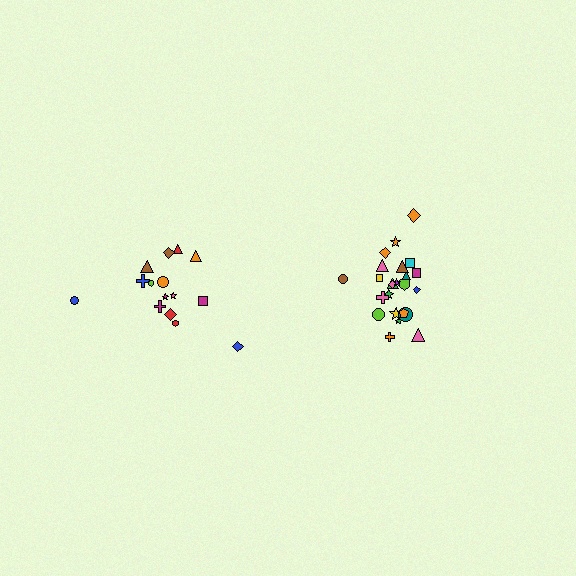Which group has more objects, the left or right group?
The right group.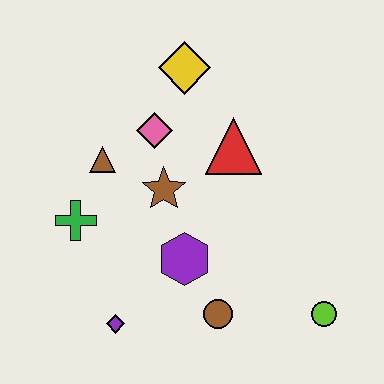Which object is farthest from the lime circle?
The yellow diamond is farthest from the lime circle.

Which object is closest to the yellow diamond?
The pink diamond is closest to the yellow diamond.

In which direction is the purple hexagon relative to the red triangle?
The purple hexagon is below the red triangle.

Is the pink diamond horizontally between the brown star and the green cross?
Yes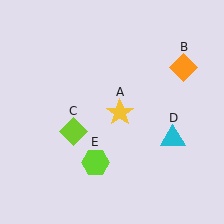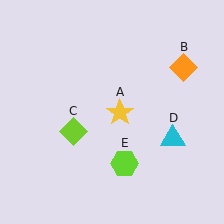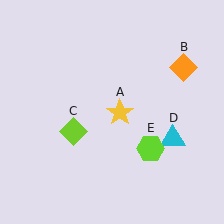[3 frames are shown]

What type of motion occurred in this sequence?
The lime hexagon (object E) rotated counterclockwise around the center of the scene.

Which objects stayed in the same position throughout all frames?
Yellow star (object A) and orange diamond (object B) and lime diamond (object C) and cyan triangle (object D) remained stationary.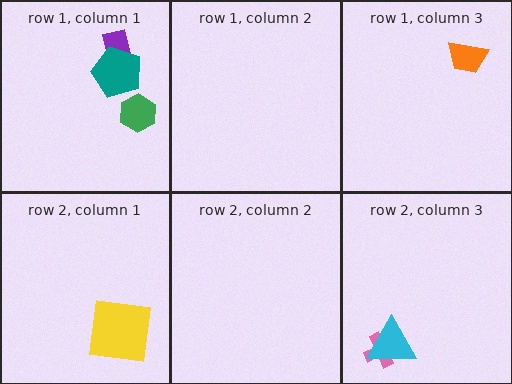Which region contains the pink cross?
The row 2, column 3 region.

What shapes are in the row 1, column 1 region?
The purple rectangle, the green hexagon, the teal pentagon.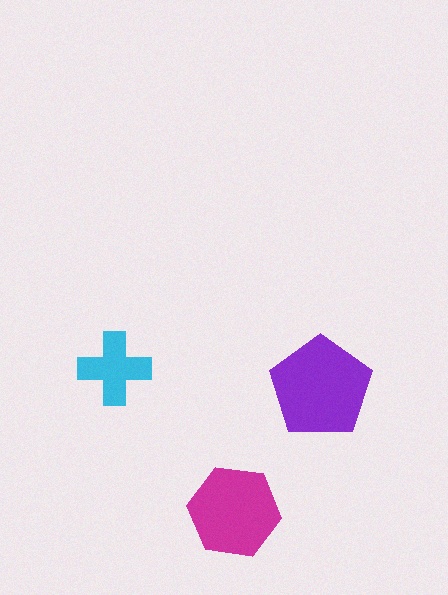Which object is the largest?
The purple pentagon.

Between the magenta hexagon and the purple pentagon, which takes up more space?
The purple pentagon.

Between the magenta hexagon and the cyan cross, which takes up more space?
The magenta hexagon.